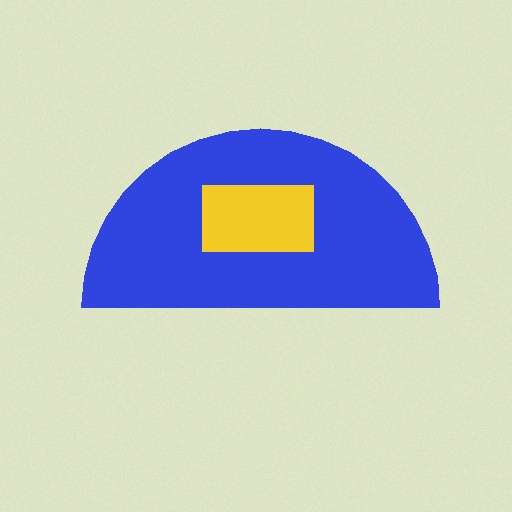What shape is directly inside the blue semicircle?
The yellow rectangle.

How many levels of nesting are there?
2.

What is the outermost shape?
The blue semicircle.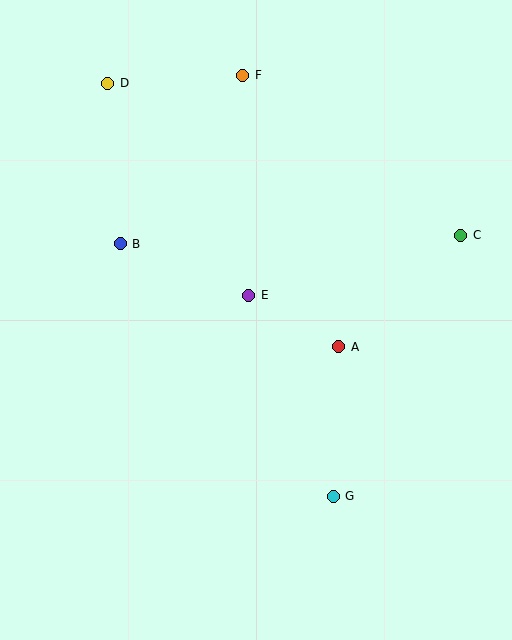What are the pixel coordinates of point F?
Point F is at (243, 75).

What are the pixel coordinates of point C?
Point C is at (461, 235).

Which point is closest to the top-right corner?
Point C is closest to the top-right corner.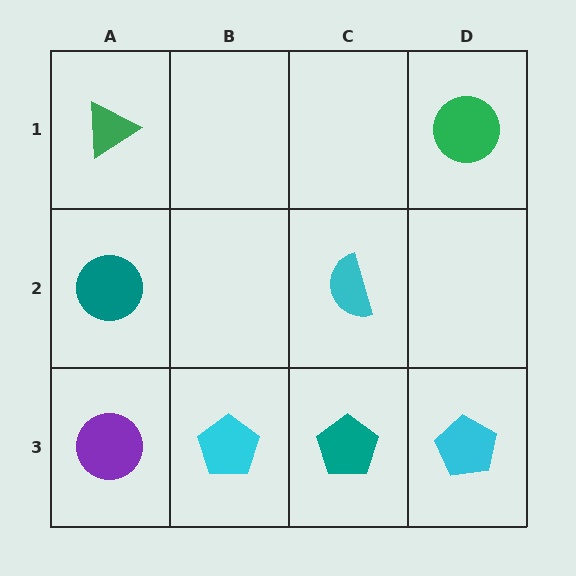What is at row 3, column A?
A purple circle.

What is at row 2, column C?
A cyan semicircle.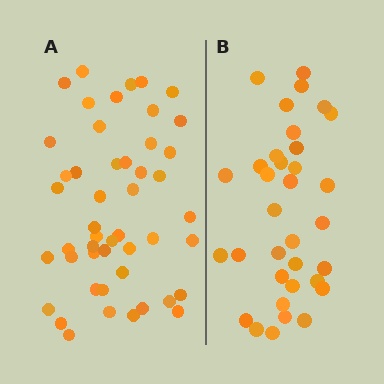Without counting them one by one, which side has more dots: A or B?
Region A (the left region) has more dots.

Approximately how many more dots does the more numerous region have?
Region A has approximately 15 more dots than region B.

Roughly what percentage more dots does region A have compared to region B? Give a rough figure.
About 40% more.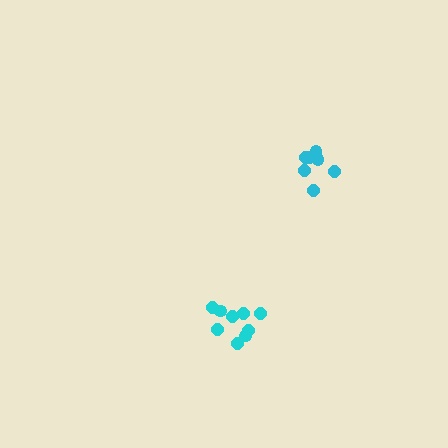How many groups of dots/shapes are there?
There are 2 groups.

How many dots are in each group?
Group 1: 9 dots, Group 2: 7 dots (16 total).